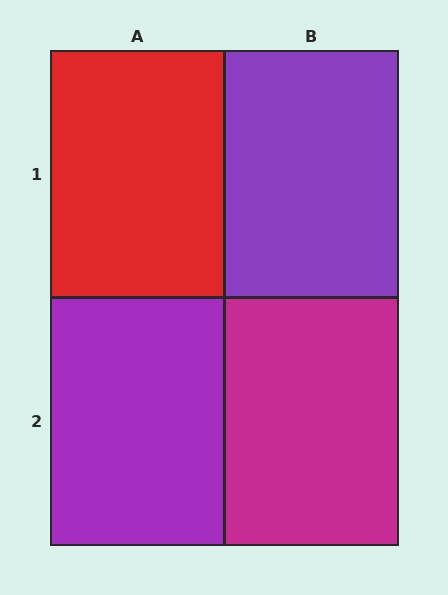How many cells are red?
1 cell is red.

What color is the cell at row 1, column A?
Red.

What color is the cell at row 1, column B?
Purple.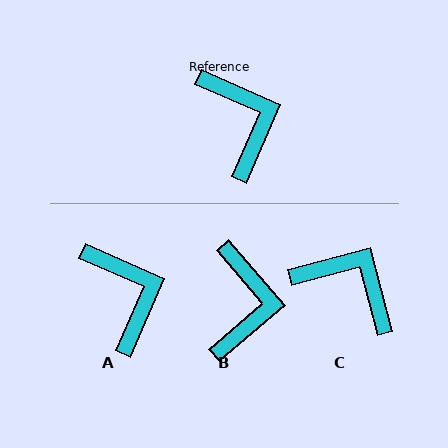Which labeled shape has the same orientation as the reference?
A.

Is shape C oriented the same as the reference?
No, it is off by about 38 degrees.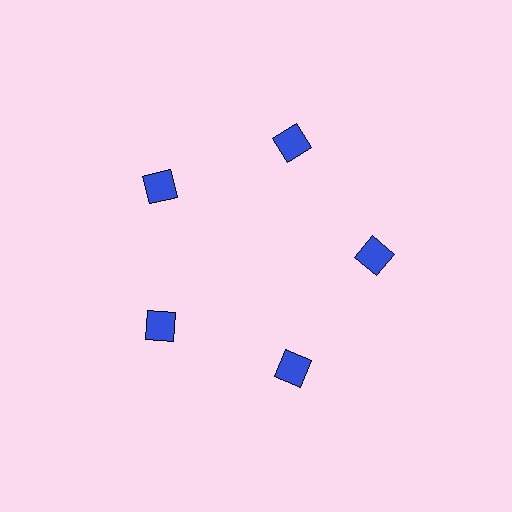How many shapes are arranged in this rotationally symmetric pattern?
There are 5 shapes, arranged in 5 groups of 1.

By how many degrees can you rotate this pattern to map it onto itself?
The pattern maps onto itself every 72 degrees of rotation.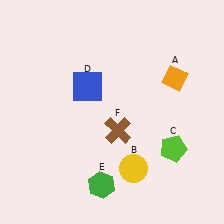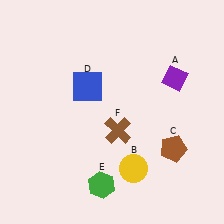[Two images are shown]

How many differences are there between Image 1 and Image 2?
There are 2 differences between the two images.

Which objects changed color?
A changed from orange to purple. C changed from lime to brown.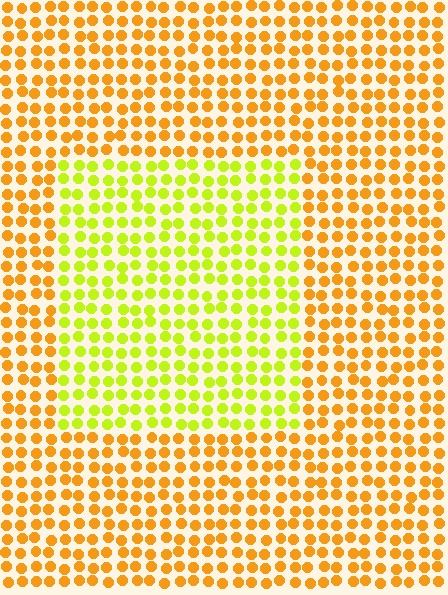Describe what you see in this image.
The image is filled with small orange elements in a uniform arrangement. A rectangle-shaped region is visible where the elements are tinted to a slightly different hue, forming a subtle color boundary.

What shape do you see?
I see a rectangle.